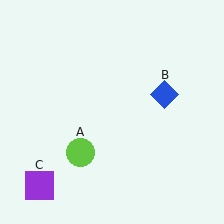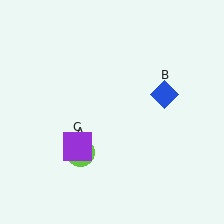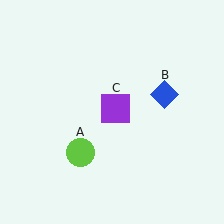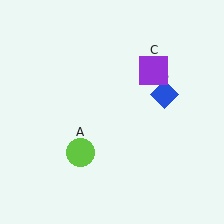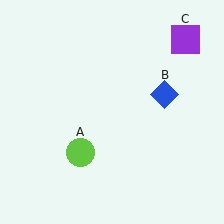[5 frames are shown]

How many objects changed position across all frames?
1 object changed position: purple square (object C).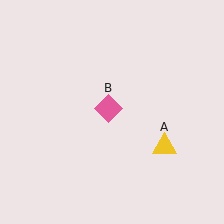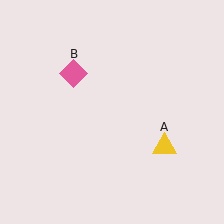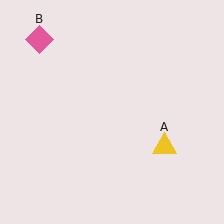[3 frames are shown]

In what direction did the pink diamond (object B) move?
The pink diamond (object B) moved up and to the left.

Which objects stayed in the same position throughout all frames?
Yellow triangle (object A) remained stationary.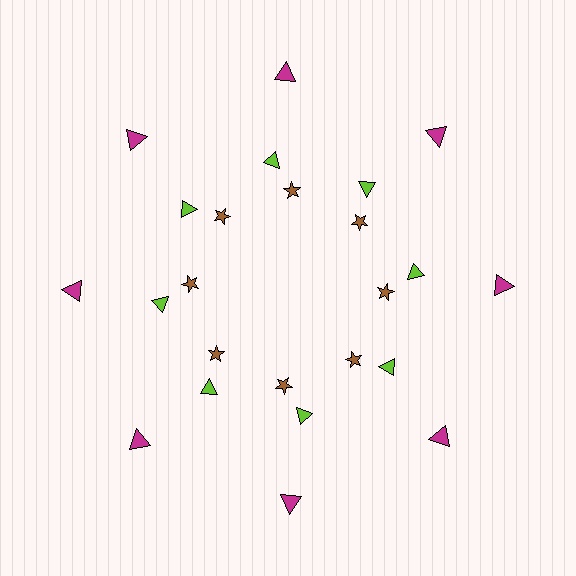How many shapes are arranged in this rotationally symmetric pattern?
There are 24 shapes, arranged in 8 groups of 3.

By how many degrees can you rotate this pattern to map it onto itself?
The pattern maps onto itself every 45 degrees of rotation.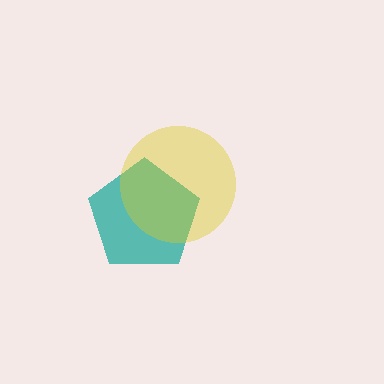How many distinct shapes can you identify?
There are 2 distinct shapes: a teal pentagon, a yellow circle.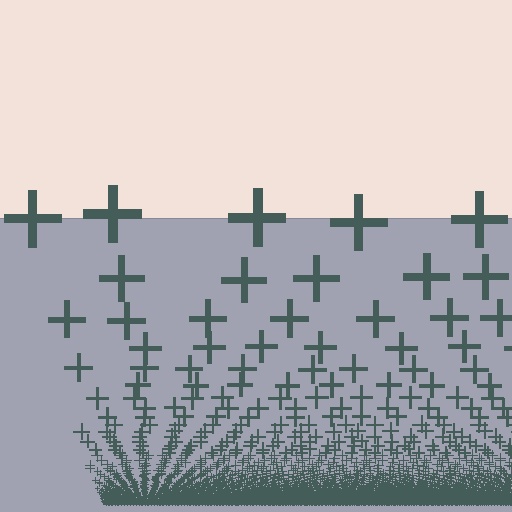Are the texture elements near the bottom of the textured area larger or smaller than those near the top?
Smaller. The gradient is inverted — elements near the bottom are smaller and denser.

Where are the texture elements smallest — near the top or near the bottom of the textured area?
Near the bottom.